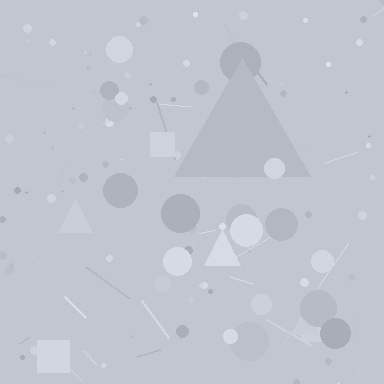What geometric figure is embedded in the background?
A triangle is embedded in the background.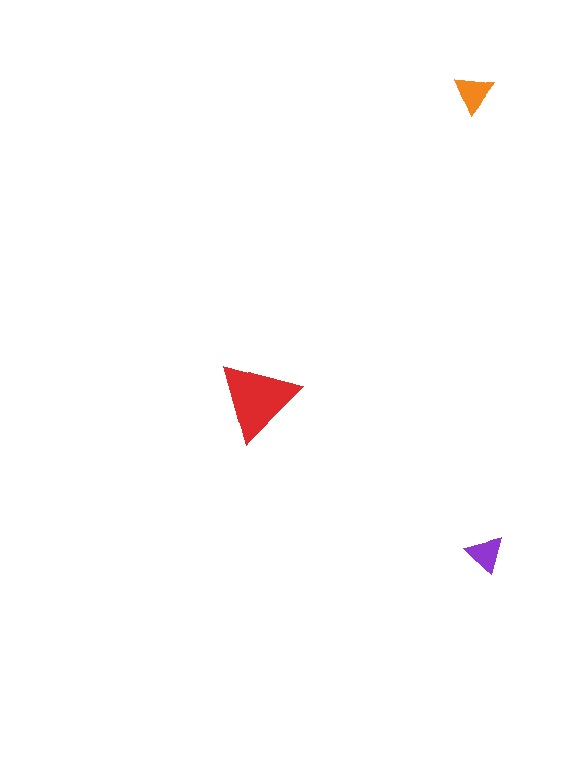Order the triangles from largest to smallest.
the red one, the orange one, the purple one.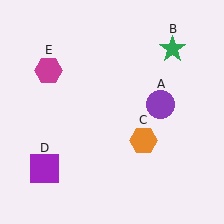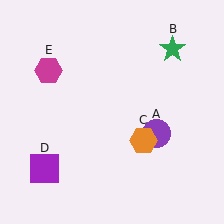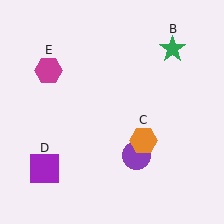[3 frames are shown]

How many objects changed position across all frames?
1 object changed position: purple circle (object A).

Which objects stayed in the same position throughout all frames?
Green star (object B) and orange hexagon (object C) and purple square (object D) and magenta hexagon (object E) remained stationary.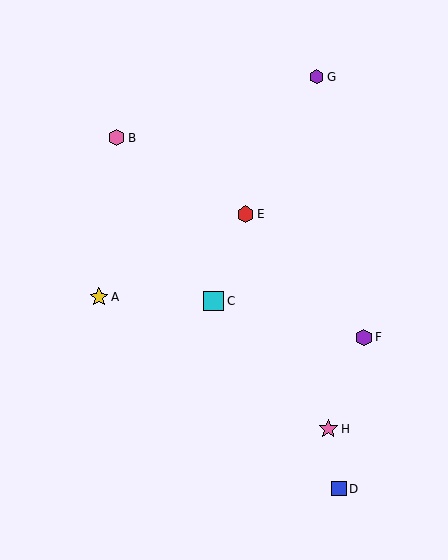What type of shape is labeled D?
Shape D is a blue square.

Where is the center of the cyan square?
The center of the cyan square is at (214, 301).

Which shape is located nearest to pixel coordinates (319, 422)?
The pink star (labeled H) at (328, 429) is nearest to that location.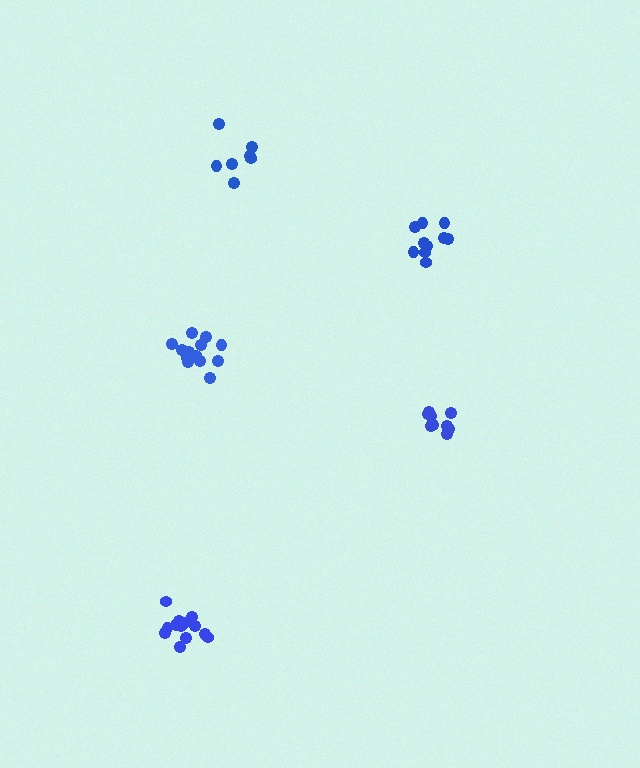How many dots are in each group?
Group 1: 8 dots, Group 2: 13 dots, Group 3: 9 dots, Group 4: 10 dots, Group 5: 14 dots (54 total).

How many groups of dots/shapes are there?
There are 5 groups.